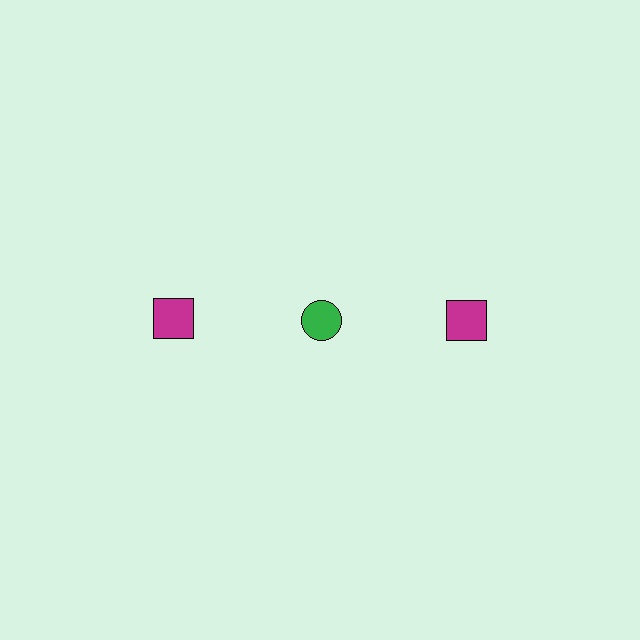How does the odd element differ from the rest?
It differs in both color (green instead of magenta) and shape (circle instead of square).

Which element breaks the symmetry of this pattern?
The green circle in the top row, second from left column breaks the symmetry. All other shapes are magenta squares.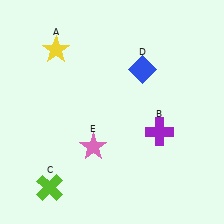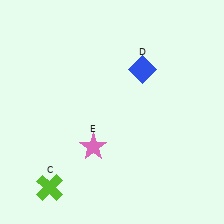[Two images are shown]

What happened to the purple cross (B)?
The purple cross (B) was removed in Image 2. It was in the bottom-right area of Image 1.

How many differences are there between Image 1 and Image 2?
There are 2 differences between the two images.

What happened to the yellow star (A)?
The yellow star (A) was removed in Image 2. It was in the top-left area of Image 1.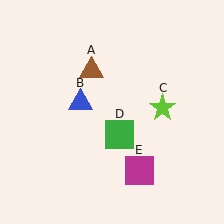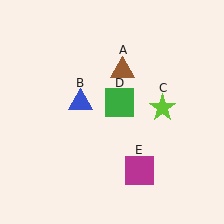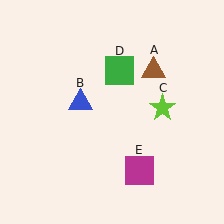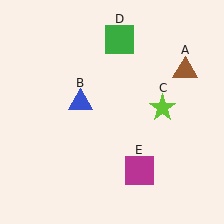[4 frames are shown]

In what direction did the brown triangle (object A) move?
The brown triangle (object A) moved right.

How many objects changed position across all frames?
2 objects changed position: brown triangle (object A), green square (object D).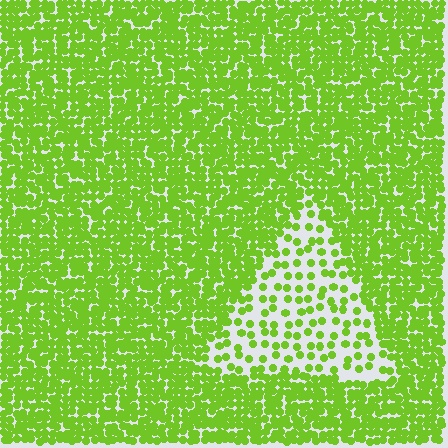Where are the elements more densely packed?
The elements are more densely packed outside the triangle boundary.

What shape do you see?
I see a triangle.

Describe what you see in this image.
The image contains small lime elements arranged at two different densities. A triangle-shaped region is visible where the elements are less densely packed than the surrounding area.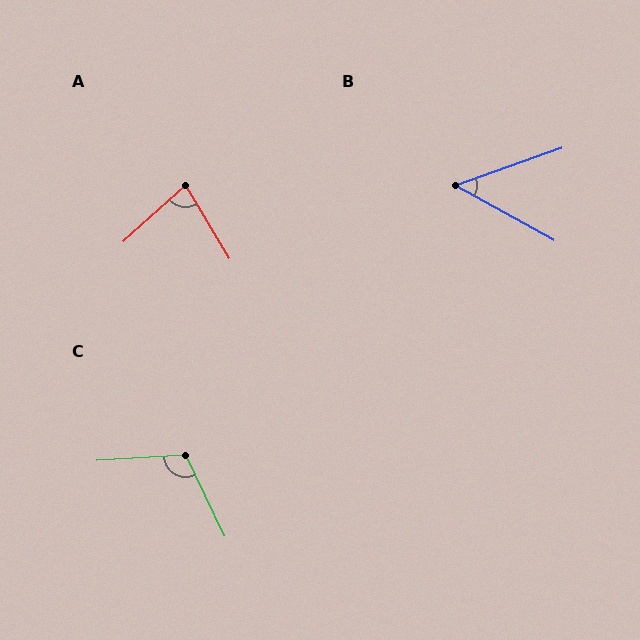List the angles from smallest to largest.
B (49°), A (79°), C (112°).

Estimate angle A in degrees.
Approximately 79 degrees.